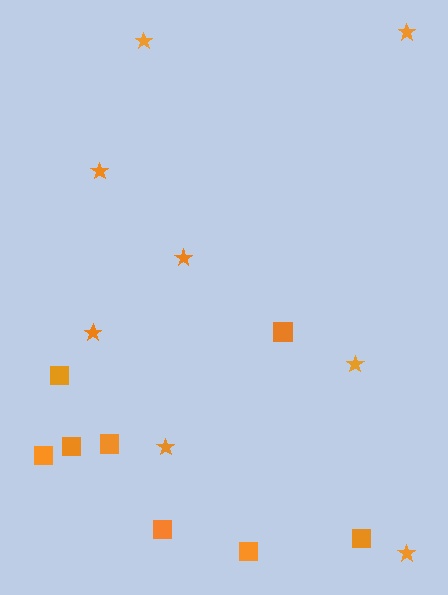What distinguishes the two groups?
There are 2 groups: one group of stars (8) and one group of squares (8).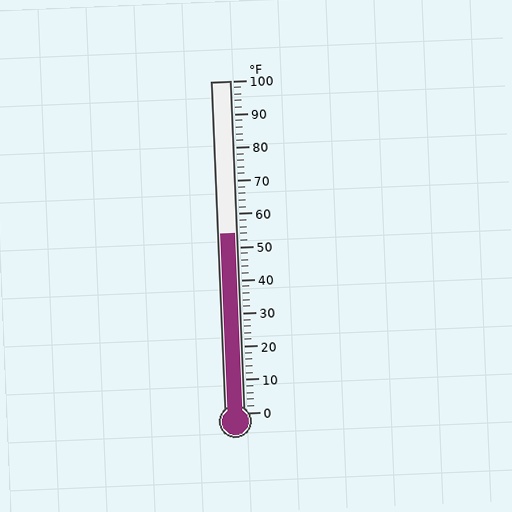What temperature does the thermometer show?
The thermometer shows approximately 54°F.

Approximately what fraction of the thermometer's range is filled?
The thermometer is filled to approximately 55% of its range.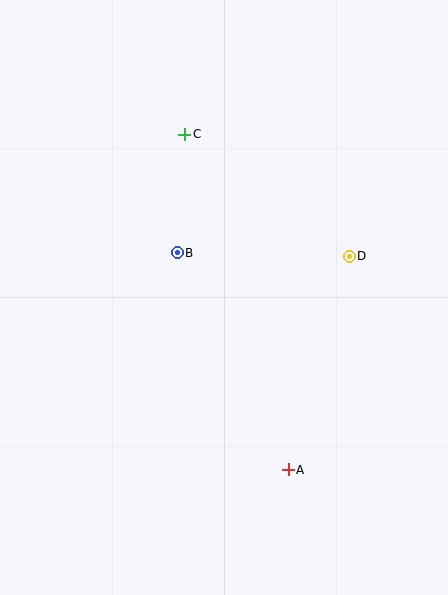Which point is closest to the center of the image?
Point B at (177, 253) is closest to the center.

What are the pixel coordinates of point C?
Point C is at (185, 134).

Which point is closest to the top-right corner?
Point D is closest to the top-right corner.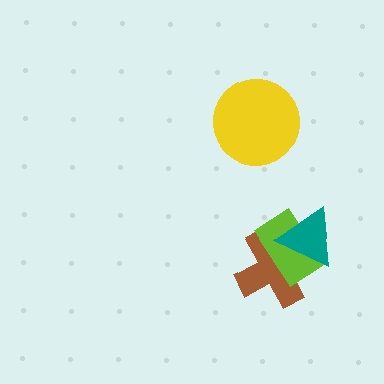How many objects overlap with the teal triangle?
2 objects overlap with the teal triangle.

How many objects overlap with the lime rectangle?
2 objects overlap with the lime rectangle.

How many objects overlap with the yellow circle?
0 objects overlap with the yellow circle.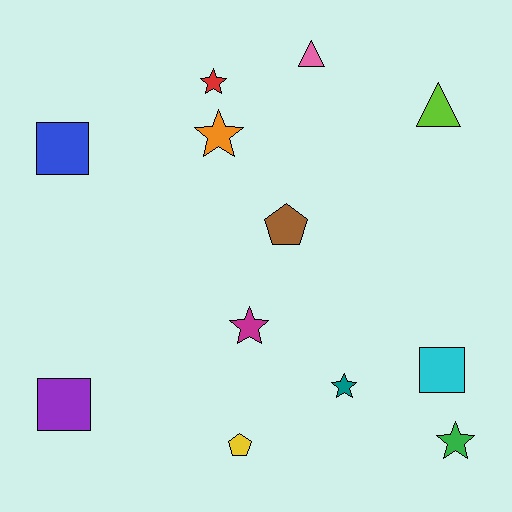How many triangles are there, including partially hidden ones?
There are 2 triangles.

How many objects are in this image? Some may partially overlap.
There are 12 objects.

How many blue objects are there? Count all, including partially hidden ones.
There is 1 blue object.